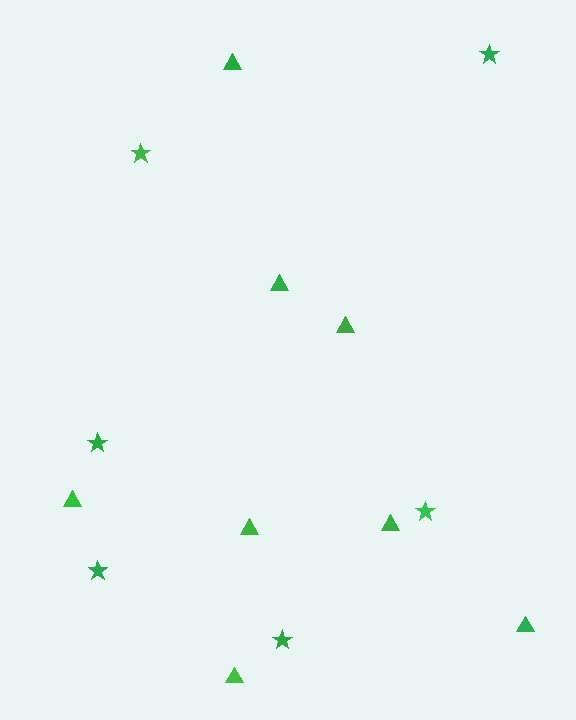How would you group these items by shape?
There are 2 groups: one group of triangles (8) and one group of stars (6).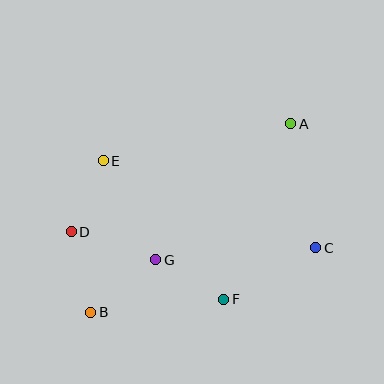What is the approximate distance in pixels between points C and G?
The distance between C and G is approximately 161 pixels.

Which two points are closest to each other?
Points D and E are closest to each other.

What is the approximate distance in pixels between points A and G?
The distance between A and G is approximately 192 pixels.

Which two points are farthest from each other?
Points A and B are farthest from each other.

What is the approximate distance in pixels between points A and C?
The distance between A and C is approximately 127 pixels.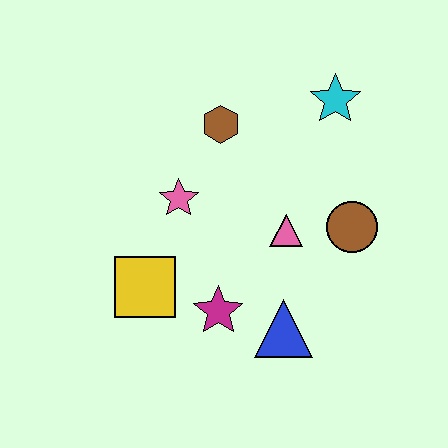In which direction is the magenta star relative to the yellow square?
The magenta star is to the right of the yellow square.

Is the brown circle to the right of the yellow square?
Yes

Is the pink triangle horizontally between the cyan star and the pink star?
Yes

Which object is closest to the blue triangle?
The magenta star is closest to the blue triangle.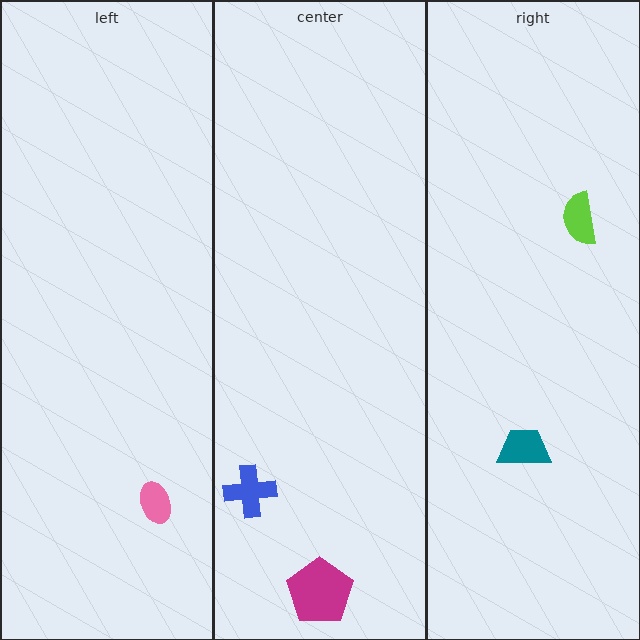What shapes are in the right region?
The teal trapezoid, the lime semicircle.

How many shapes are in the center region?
2.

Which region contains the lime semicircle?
The right region.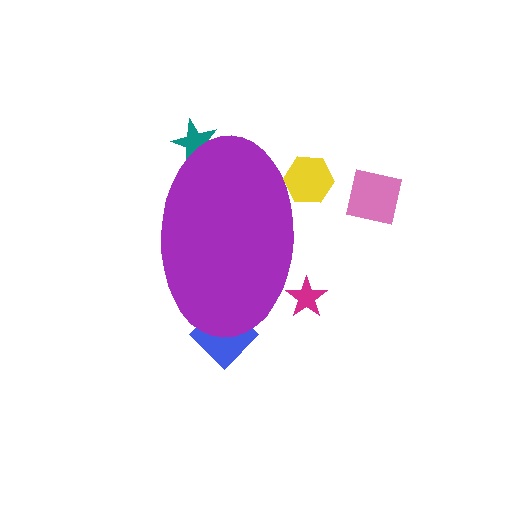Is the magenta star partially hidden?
Yes, the magenta star is partially hidden behind the purple ellipse.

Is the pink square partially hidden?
No, the pink square is fully visible.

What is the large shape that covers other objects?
A purple ellipse.